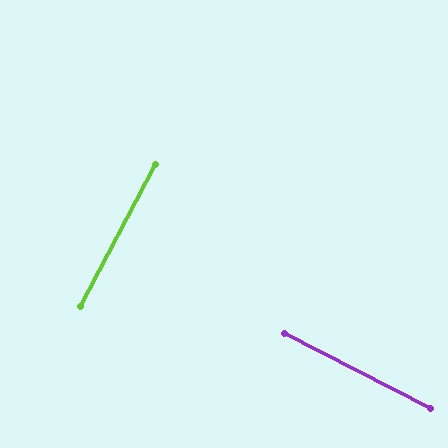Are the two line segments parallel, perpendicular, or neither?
Perpendicular — they meet at approximately 89°.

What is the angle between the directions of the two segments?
Approximately 89 degrees.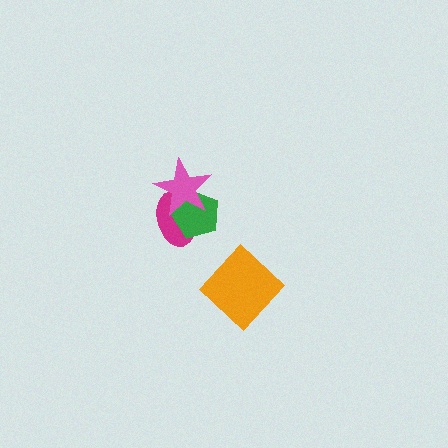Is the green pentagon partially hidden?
Yes, it is partially covered by another shape.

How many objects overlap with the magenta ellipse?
2 objects overlap with the magenta ellipse.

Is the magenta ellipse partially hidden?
Yes, it is partially covered by another shape.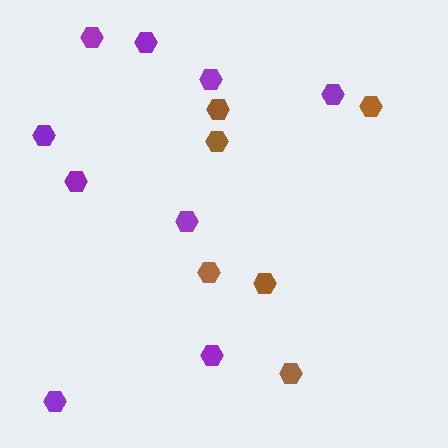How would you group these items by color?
There are 2 groups: one group of brown hexagons (6) and one group of purple hexagons (9).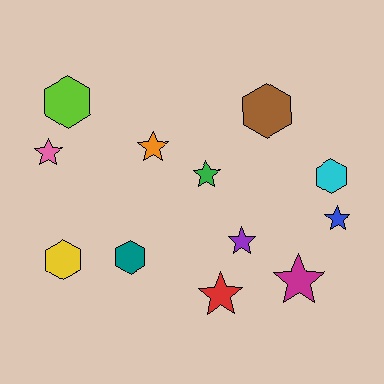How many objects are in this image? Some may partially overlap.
There are 12 objects.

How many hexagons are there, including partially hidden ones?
There are 5 hexagons.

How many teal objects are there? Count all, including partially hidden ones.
There is 1 teal object.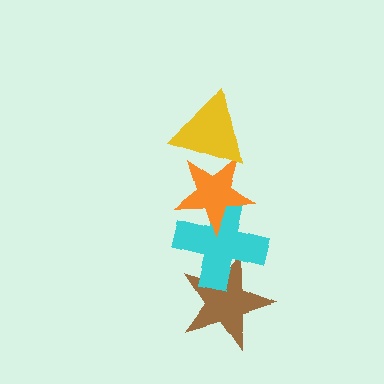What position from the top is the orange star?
The orange star is 2nd from the top.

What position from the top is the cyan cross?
The cyan cross is 3rd from the top.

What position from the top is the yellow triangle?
The yellow triangle is 1st from the top.